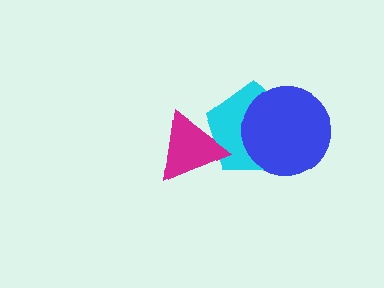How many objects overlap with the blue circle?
1 object overlaps with the blue circle.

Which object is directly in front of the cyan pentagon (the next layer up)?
The magenta triangle is directly in front of the cyan pentagon.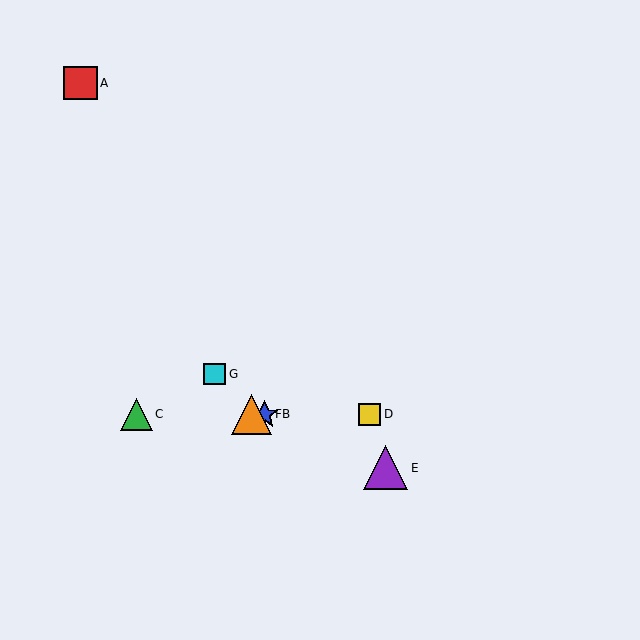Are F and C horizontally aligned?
Yes, both are at y≈414.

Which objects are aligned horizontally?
Objects B, C, D, F are aligned horizontally.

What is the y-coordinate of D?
Object D is at y≈414.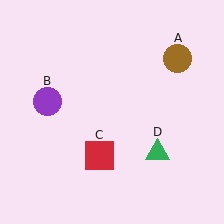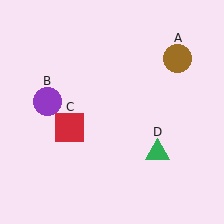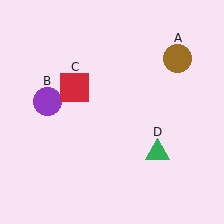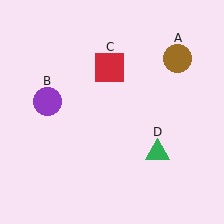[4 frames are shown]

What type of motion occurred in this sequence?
The red square (object C) rotated clockwise around the center of the scene.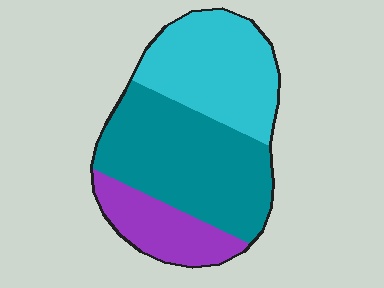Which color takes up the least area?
Purple, at roughly 20%.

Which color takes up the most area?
Teal, at roughly 45%.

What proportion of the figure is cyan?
Cyan covers roughly 35% of the figure.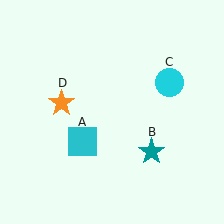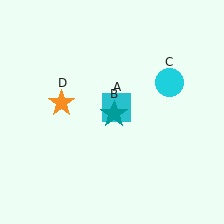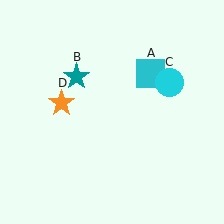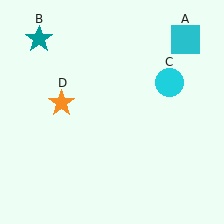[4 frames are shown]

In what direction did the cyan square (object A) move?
The cyan square (object A) moved up and to the right.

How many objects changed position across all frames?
2 objects changed position: cyan square (object A), teal star (object B).